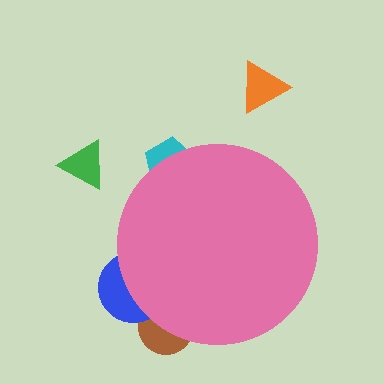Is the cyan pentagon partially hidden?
Yes, the cyan pentagon is partially hidden behind the pink circle.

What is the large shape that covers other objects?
A pink circle.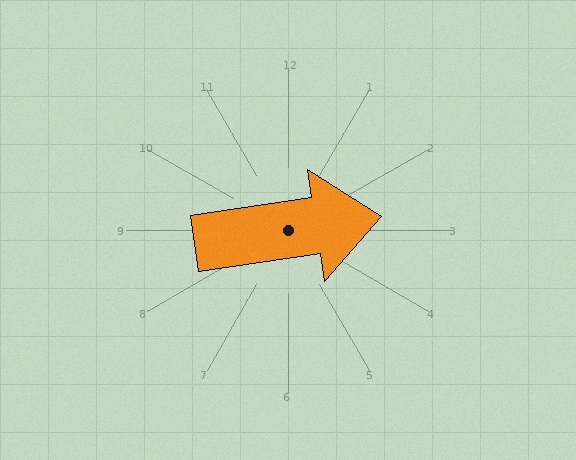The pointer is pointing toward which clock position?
Roughly 3 o'clock.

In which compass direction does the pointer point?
East.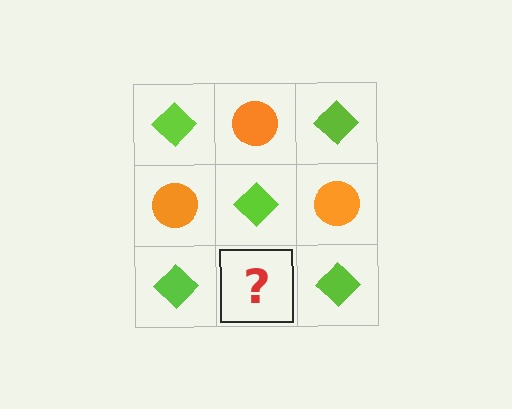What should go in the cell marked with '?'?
The missing cell should contain an orange circle.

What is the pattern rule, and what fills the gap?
The rule is that it alternates lime diamond and orange circle in a checkerboard pattern. The gap should be filled with an orange circle.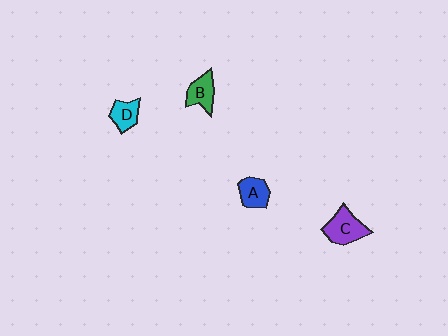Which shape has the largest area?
Shape C (purple).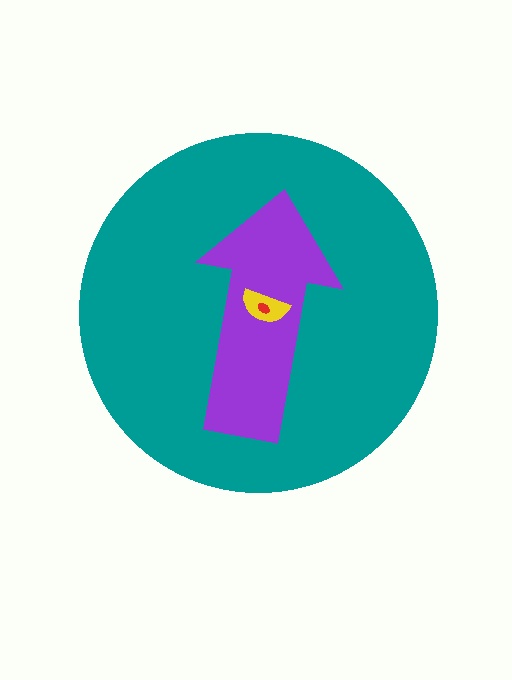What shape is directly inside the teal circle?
The purple arrow.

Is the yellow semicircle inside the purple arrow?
Yes.